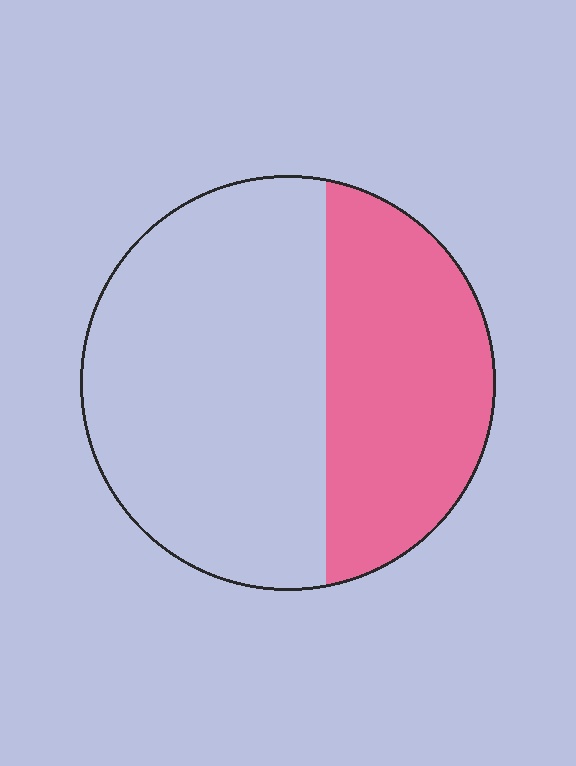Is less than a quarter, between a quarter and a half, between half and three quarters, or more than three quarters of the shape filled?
Between a quarter and a half.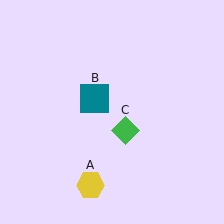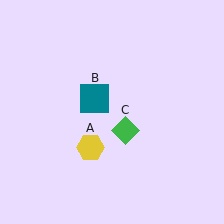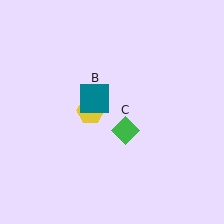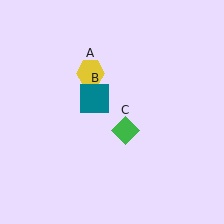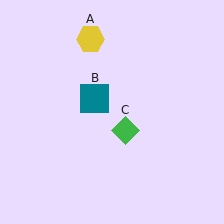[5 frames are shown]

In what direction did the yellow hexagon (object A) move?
The yellow hexagon (object A) moved up.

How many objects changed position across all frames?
1 object changed position: yellow hexagon (object A).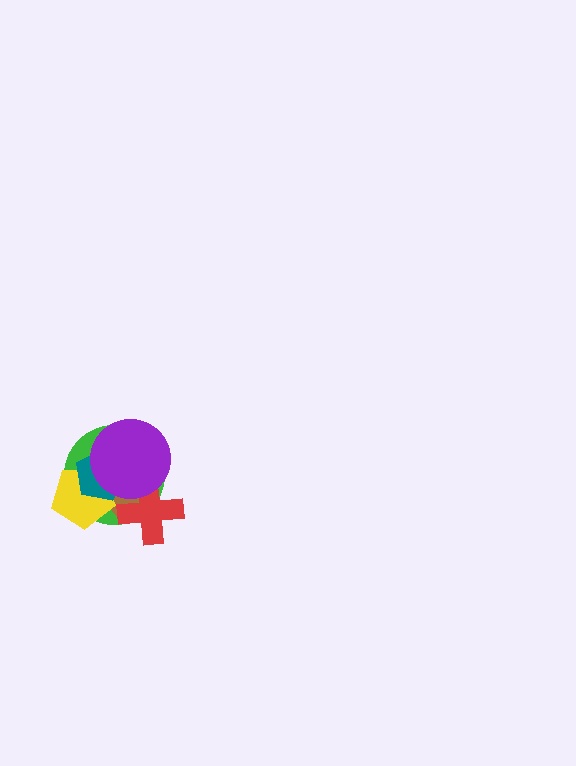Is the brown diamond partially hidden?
Yes, it is partially covered by another shape.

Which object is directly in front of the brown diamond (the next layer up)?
The yellow pentagon is directly in front of the brown diamond.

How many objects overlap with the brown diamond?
5 objects overlap with the brown diamond.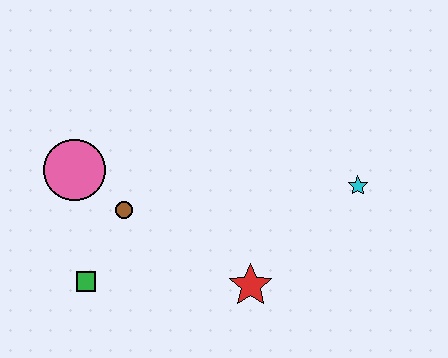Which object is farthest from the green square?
The cyan star is farthest from the green square.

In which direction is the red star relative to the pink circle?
The red star is to the right of the pink circle.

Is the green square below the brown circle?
Yes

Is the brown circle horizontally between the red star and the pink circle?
Yes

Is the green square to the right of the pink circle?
Yes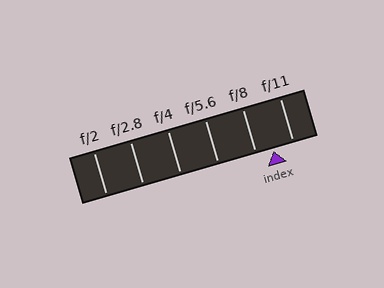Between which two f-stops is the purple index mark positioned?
The index mark is between f/8 and f/11.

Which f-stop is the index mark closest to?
The index mark is closest to f/8.